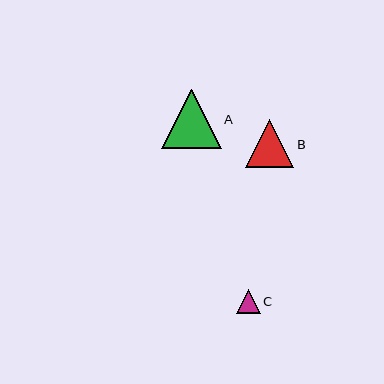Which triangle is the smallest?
Triangle C is the smallest with a size of approximately 24 pixels.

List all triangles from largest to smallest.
From largest to smallest: A, B, C.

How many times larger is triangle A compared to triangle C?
Triangle A is approximately 2.5 times the size of triangle C.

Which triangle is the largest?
Triangle A is the largest with a size of approximately 59 pixels.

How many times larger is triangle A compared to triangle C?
Triangle A is approximately 2.5 times the size of triangle C.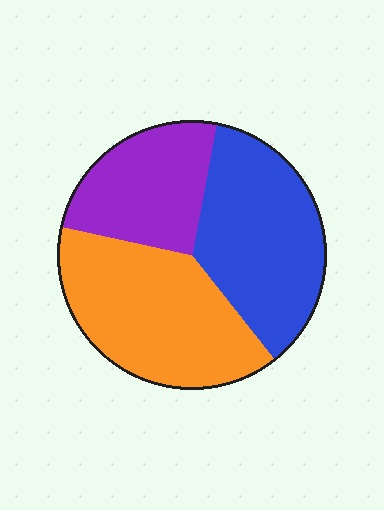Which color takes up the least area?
Purple, at roughly 25%.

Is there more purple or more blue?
Blue.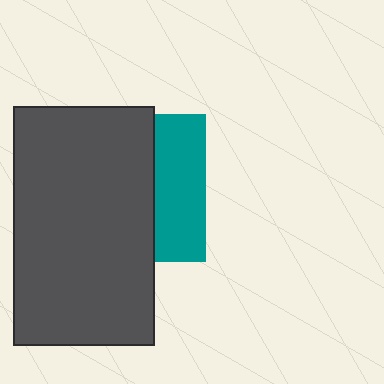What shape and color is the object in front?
The object in front is a dark gray rectangle.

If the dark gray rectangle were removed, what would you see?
You would see the complete teal square.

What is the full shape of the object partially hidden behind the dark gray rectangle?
The partially hidden object is a teal square.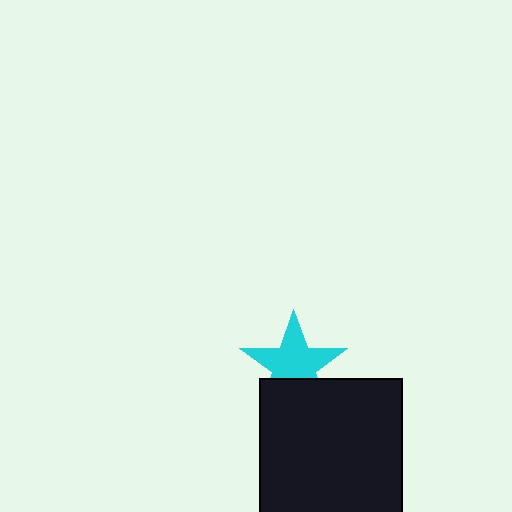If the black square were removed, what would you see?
You would see the complete cyan star.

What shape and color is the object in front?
The object in front is a black square.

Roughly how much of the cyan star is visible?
Most of it is visible (roughly 69%).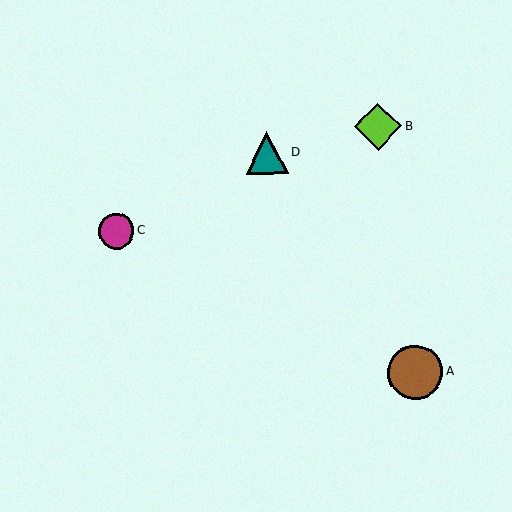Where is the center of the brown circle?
The center of the brown circle is at (415, 372).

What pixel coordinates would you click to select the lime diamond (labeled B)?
Click at (378, 127) to select the lime diamond B.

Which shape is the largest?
The brown circle (labeled A) is the largest.